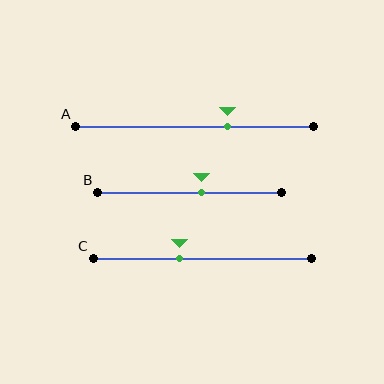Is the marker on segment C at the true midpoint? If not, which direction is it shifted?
No, the marker on segment C is shifted to the left by about 10% of the segment length.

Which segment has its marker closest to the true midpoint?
Segment B has its marker closest to the true midpoint.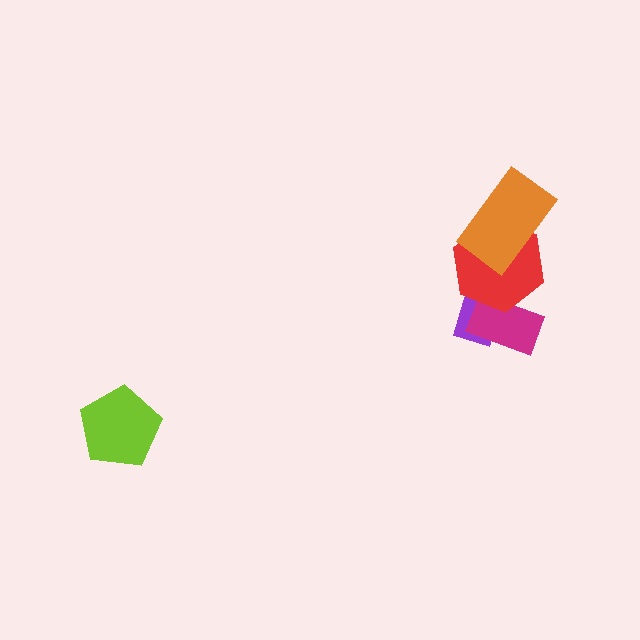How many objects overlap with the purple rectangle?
2 objects overlap with the purple rectangle.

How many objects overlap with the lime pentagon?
0 objects overlap with the lime pentagon.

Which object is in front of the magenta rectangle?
The red hexagon is in front of the magenta rectangle.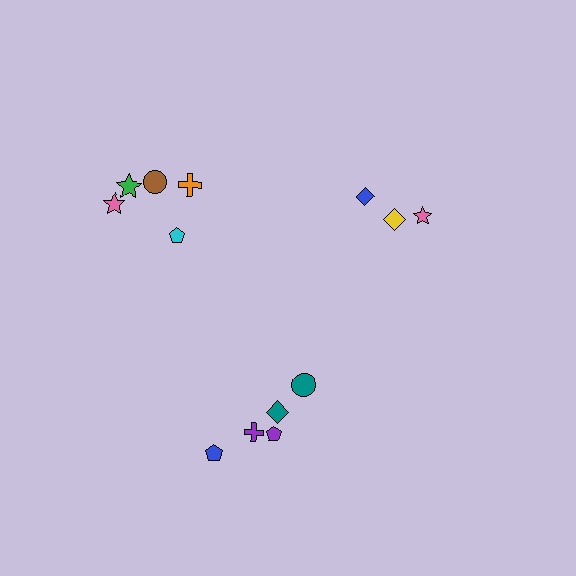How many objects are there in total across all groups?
There are 13 objects.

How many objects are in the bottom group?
There are 5 objects.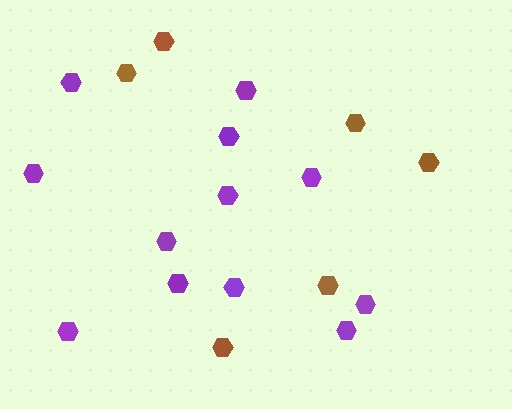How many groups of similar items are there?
There are 2 groups: one group of purple hexagons (12) and one group of brown hexagons (6).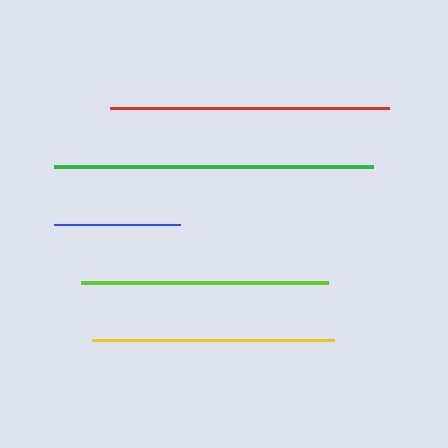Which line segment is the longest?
The green line is the longest at approximately 319 pixels.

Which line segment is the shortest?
The blue line is the shortest at approximately 126 pixels.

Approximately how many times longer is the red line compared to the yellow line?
The red line is approximately 1.2 times the length of the yellow line.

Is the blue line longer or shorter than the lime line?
The lime line is longer than the blue line.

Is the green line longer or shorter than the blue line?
The green line is longer than the blue line.